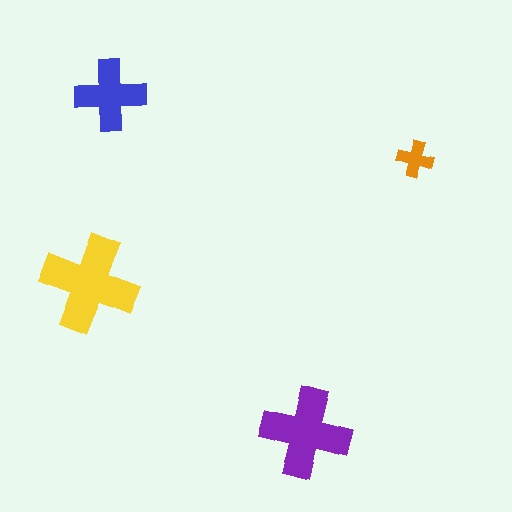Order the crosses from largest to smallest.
the yellow one, the purple one, the blue one, the orange one.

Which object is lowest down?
The purple cross is bottommost.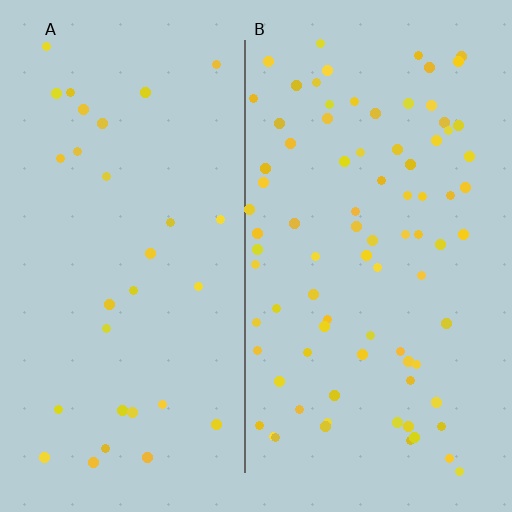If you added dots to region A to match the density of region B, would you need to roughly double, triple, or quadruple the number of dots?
Approximately triple.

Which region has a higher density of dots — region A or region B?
B (the right).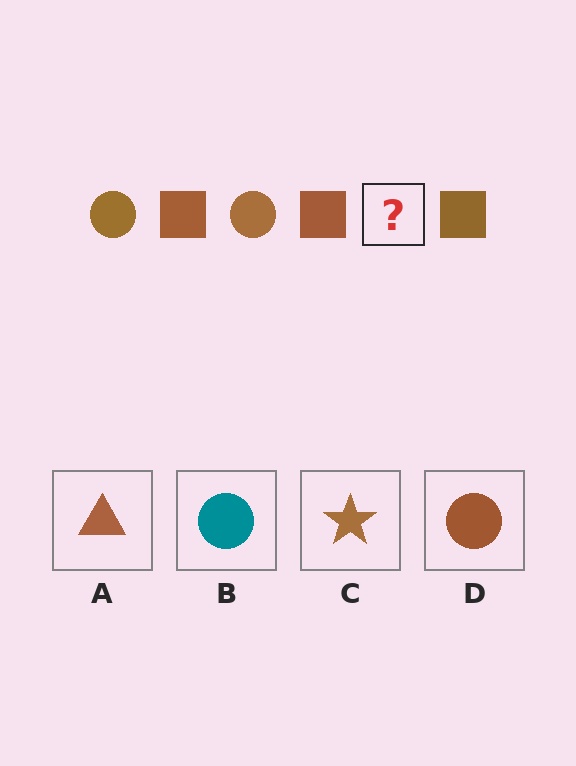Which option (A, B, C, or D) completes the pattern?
D.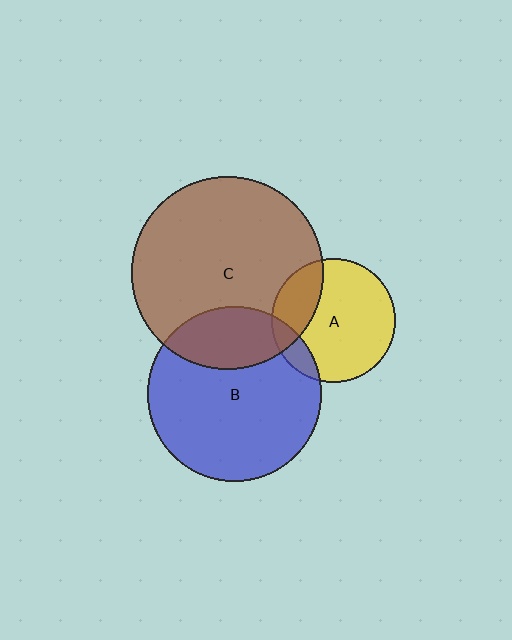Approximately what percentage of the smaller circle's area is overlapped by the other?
Approximately 10%.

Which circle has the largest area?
Circle C (brown).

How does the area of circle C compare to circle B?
Approximately 1.2 times.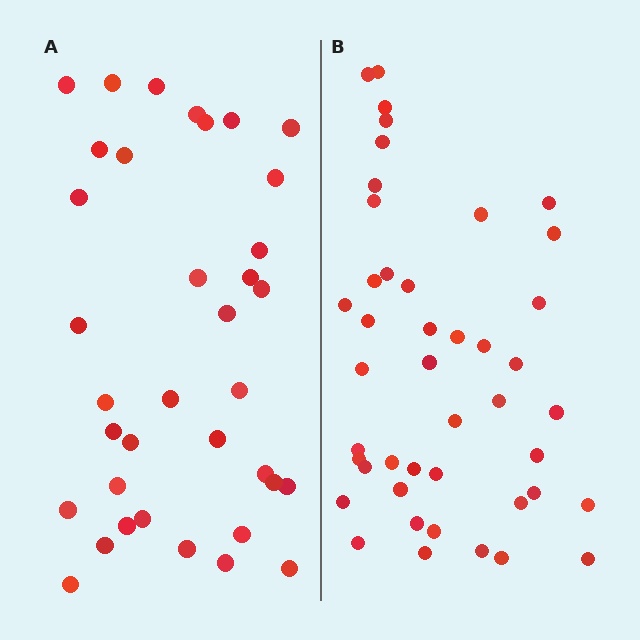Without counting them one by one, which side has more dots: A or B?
Region B (the right region) has more dots.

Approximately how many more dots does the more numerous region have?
Region B has roughly 8 or so more dots than region A.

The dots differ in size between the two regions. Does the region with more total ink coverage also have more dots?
No. Region A has more total ink coverage because its dots are larger, but region B actually contains more individual dots. Total area can be misleading — the number of items is what matters here.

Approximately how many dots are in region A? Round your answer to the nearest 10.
About 40 dots. (The exact count is 36, which rounds to 40.)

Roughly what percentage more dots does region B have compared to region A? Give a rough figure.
About 20% more.